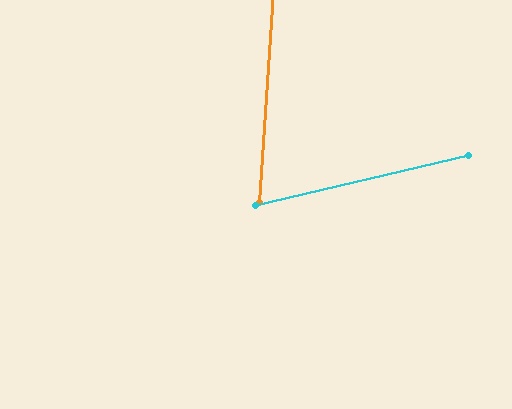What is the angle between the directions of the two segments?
Approximately 73 degrees.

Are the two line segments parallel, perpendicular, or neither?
Neither parallel nor perpendicular — they differ by about 73°.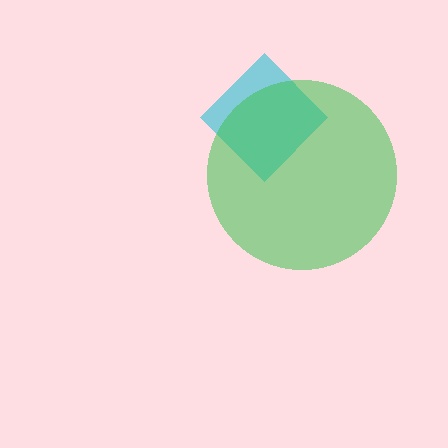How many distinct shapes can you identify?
There are 2 distinct shapes: a cyan diamond, a green circle.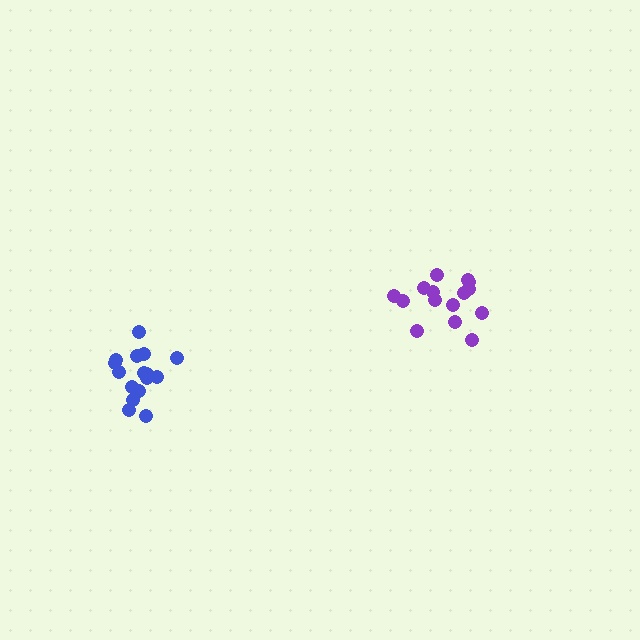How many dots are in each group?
Group 1: 15 dots, Group 2: 16 dots (31 total).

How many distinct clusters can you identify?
There are 2 distinct clusters.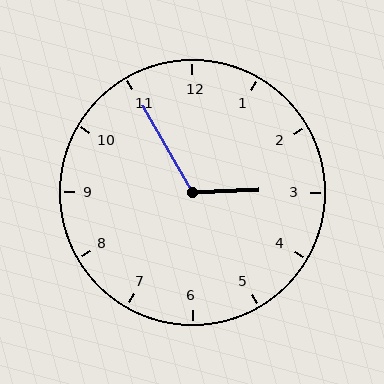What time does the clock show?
2:55.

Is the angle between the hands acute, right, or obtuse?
It is obtuse.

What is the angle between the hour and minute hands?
Approximately 118 degrees.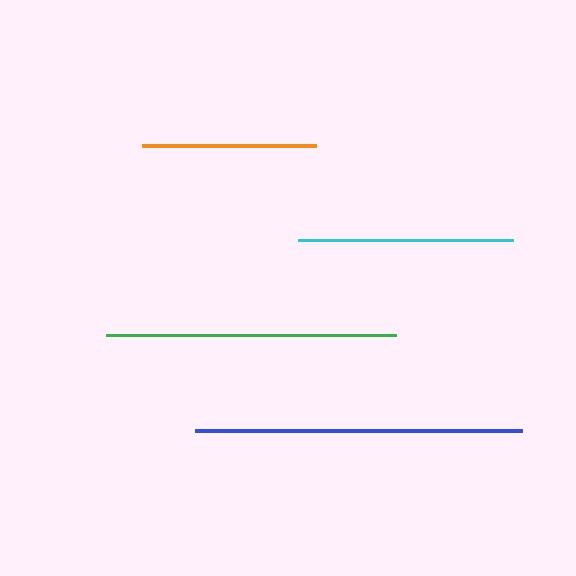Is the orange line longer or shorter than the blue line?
The blue line is longer than the orange line.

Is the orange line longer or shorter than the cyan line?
The cyan line is longer than the orange line.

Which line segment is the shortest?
The orange line is the shortest at approximately 174 pixels.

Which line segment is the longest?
The blue line is the longest at approximately 327 pixels.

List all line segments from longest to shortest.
From longest to shortest: blue, green, cyan, orange.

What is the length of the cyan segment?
The cyan segment is approximately 215 pixels long.